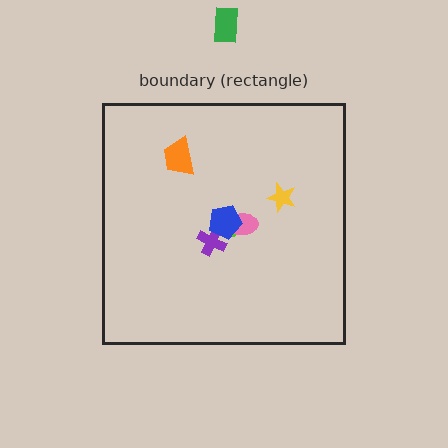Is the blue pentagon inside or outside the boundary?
Inside.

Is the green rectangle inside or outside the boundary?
Outside.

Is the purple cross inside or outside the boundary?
Inside.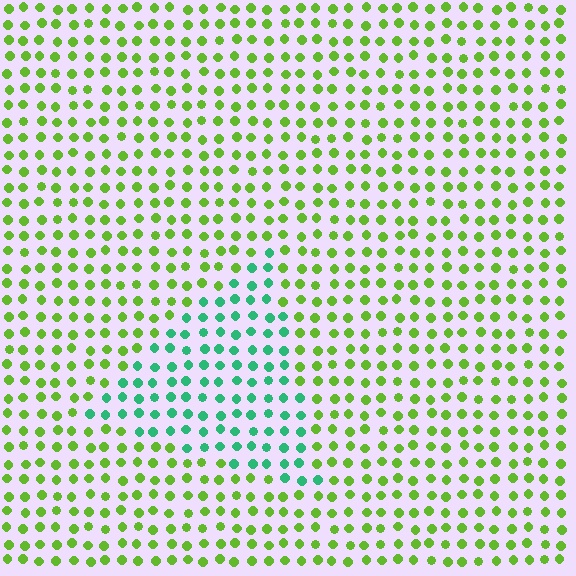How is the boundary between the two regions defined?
The boundary is defined purely by a slight shift in hue (about 55 degrees). Spacing, size, and orientation are identical on both sides.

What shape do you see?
I see a triangle.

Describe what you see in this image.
The image is filled with small lime elements in a uniform arrangement. A triangle-shaped region is visible where the elements are tinted to a slightly different hue, forming a subtle color boundary.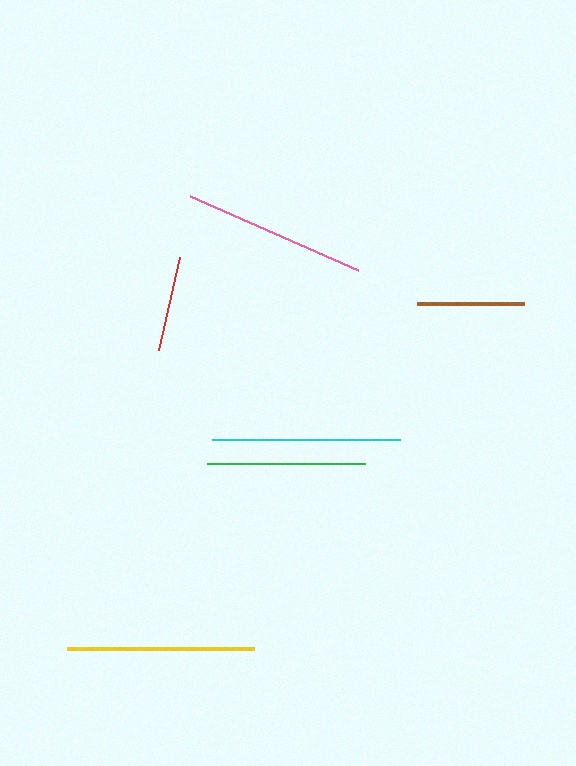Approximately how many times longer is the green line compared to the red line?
The green line is approximately 1.7 times the length of the red line.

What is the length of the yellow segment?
The yellow segment is approximately 186 pixels long.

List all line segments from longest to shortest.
From longest to shortest: cyan, yellow, pink, green, brown, red.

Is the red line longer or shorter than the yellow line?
The yellow line is longer than the red line.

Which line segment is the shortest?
The red line is the shortest at approximately 95 pixels.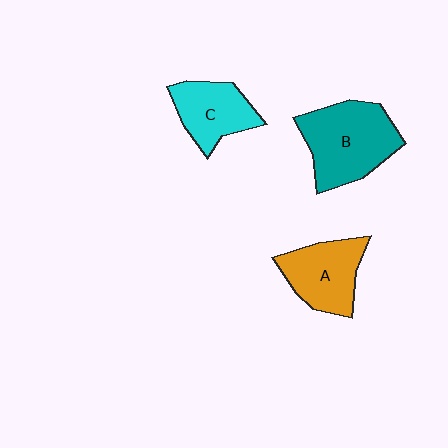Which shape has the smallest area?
Shape C (cyan).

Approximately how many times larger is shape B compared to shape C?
Approximately 1.5 times.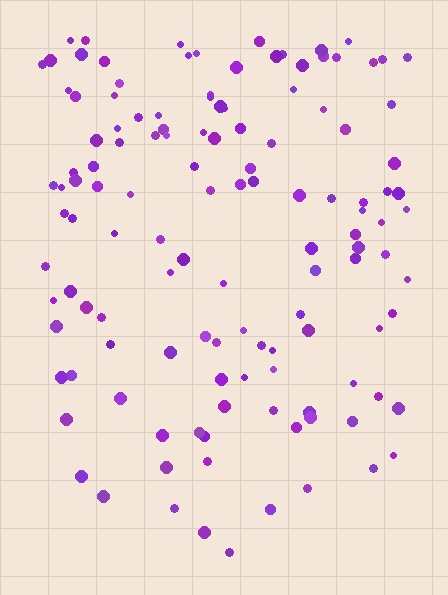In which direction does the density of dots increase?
From bottom to top, with the top side densest.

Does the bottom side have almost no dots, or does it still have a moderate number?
Still a moderate number, just noticeably fewer than the top.